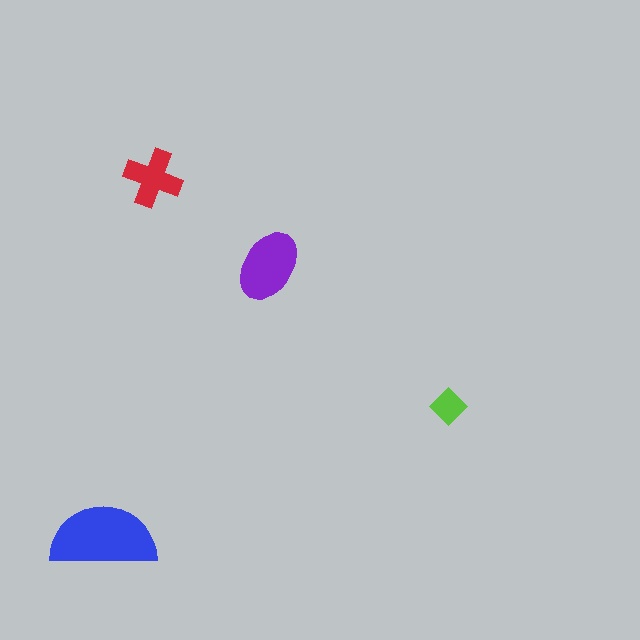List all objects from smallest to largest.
The lime diamond, the red cross, the purple ellipse, the blue semicircle.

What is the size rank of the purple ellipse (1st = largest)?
2nd.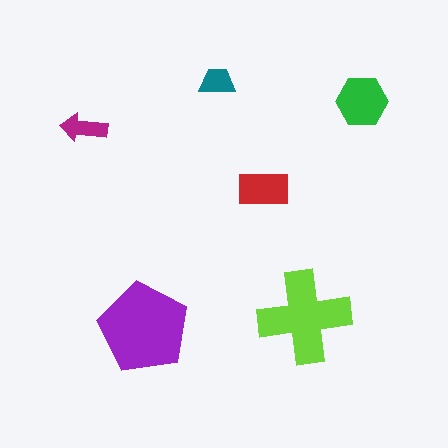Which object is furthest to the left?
The magenta arrow is leftmost.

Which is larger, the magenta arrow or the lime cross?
The lime cross.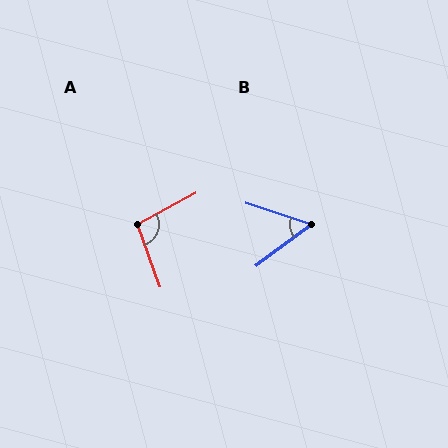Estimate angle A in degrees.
Approximately 99 degrees.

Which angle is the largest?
A, at approximately 99 degrees.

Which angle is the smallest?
B, at approximately 55 degrees.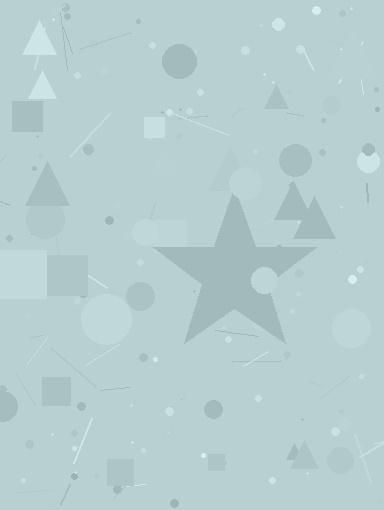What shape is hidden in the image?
A star is hidden in the image.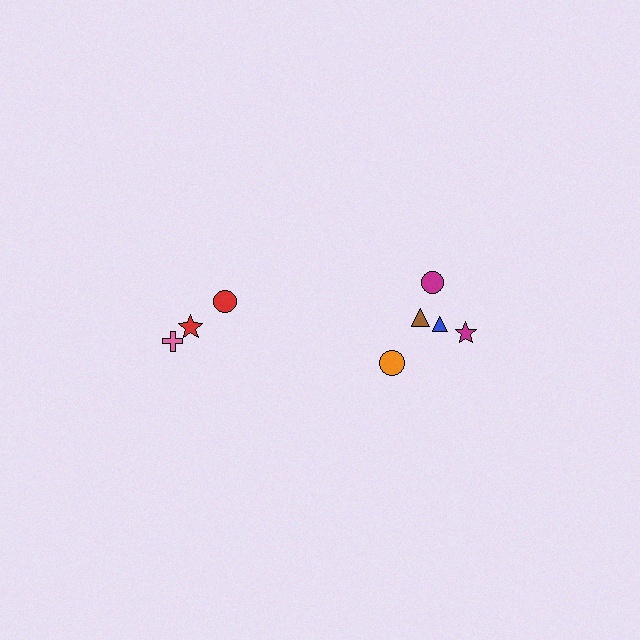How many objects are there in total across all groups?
There are 8 objects.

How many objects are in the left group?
There are 3 objects.